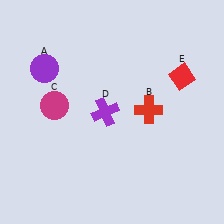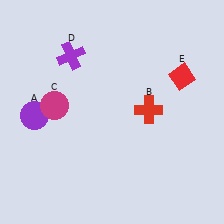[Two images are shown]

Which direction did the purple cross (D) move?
The purple cross (D) moved up.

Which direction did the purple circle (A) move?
The purple circle (A) moved down.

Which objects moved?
The objects that moved are: the purple circle (A), the purple cross (D).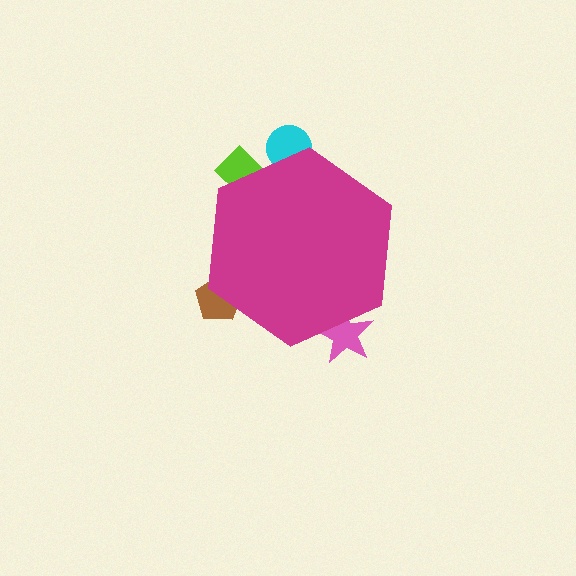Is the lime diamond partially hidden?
Yes, the lime diamond is partially hidden behind the magenta hexagon.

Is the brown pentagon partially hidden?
Yes, the brown pentagon is partially hidden behind the magenta hexagon.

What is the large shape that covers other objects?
A magenta hexagon.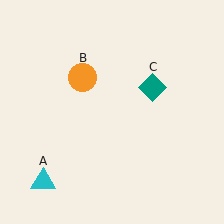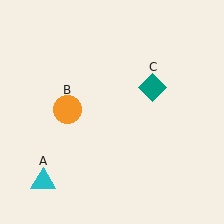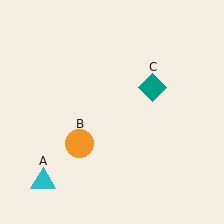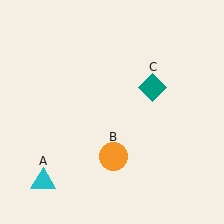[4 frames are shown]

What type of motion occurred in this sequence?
The orange circle (object B) rotated counterclockwise around the center of the scene.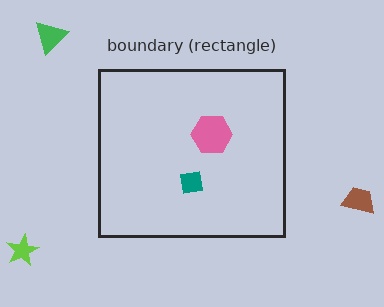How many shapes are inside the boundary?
2 inside, 3 outside.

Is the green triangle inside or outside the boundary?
Outside.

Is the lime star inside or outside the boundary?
Outside.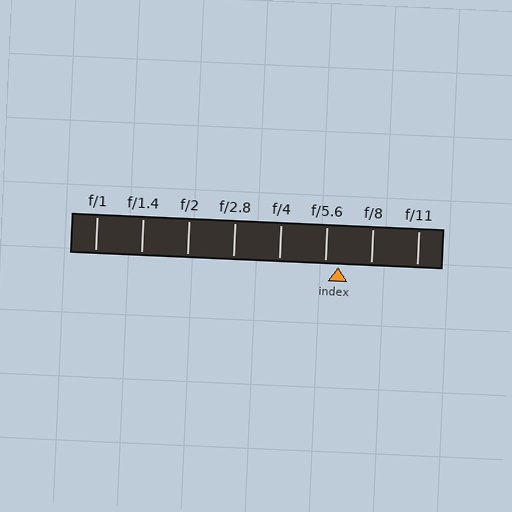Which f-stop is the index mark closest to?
The index mark is closest to f/5.6.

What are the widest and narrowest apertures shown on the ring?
The widest aperture shown is f/1 and the narrowest is f/11.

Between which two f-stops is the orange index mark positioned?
The index mark is between f/5.6 and f/8.